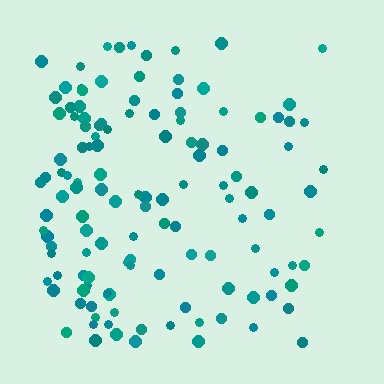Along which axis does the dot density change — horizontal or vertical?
Horizontal.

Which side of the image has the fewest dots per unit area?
The right.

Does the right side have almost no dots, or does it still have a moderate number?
Still a moderate number, just noticeably fewer than the left.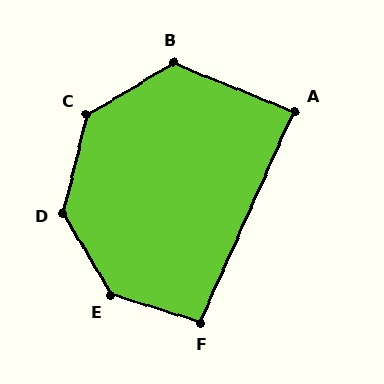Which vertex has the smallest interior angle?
A, at approximately 88 degrees.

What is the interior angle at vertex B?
Approximately 127 degrees (obtuse).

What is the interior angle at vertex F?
Approximately 97 degrees (obtuse).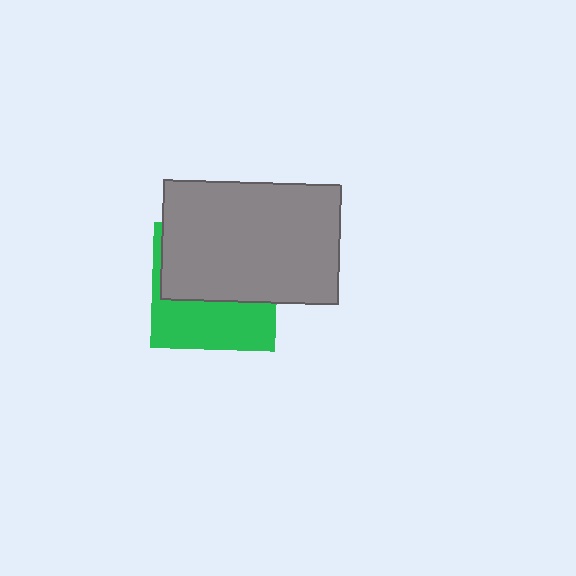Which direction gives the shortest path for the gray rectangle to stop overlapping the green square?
Moving up gives the shortest separation.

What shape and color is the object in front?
The object in front is a gray rectangle.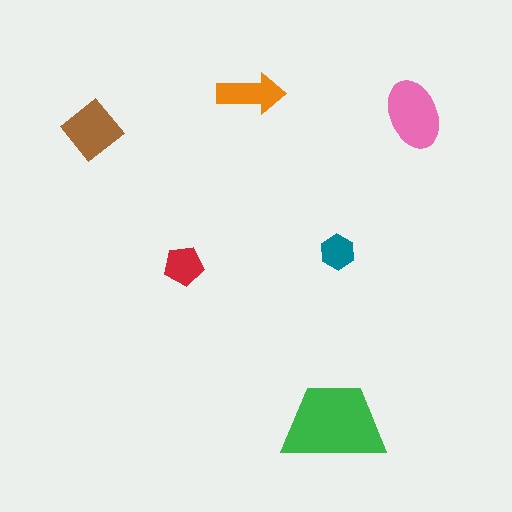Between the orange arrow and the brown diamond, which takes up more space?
The brown diamond.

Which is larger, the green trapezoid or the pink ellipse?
The green trapezoid.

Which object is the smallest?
The teal hexagon.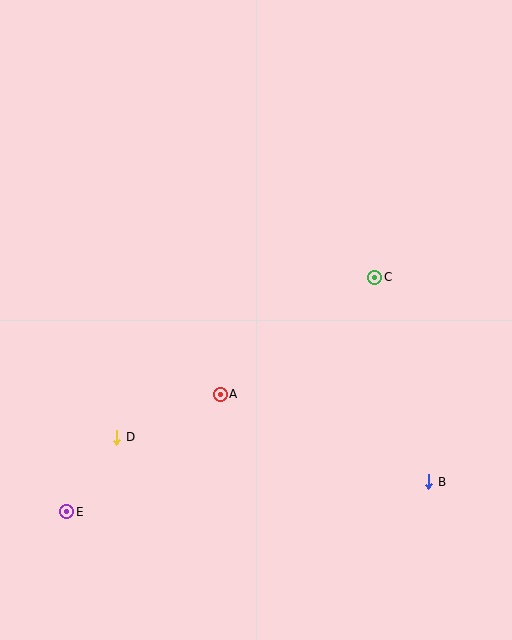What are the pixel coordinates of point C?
Point C is at (375, 277).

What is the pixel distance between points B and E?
The distance between B and E is 363 pixels.